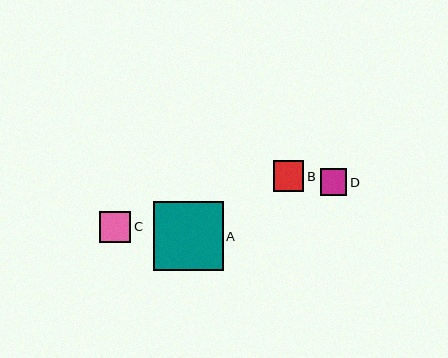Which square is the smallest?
Square D is the smallest with a size of approximately 27 pixels.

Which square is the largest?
Square A is the largest with a size of approximately 70 pixels.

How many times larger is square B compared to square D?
Square B is approximately 1.1 times the size of square D.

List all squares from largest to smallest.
From largest to smallest: A, C, B, D.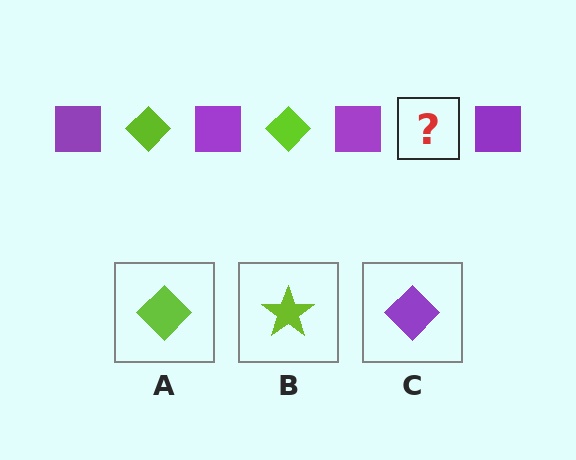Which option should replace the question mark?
Option A.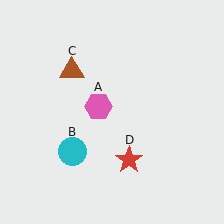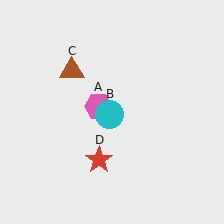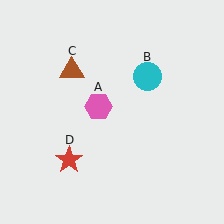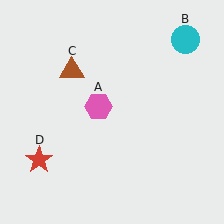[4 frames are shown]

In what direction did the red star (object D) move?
The red star (object D) moved left.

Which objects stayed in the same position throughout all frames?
Pink hexagon (object A) and brown triangle (object C) remained stationary.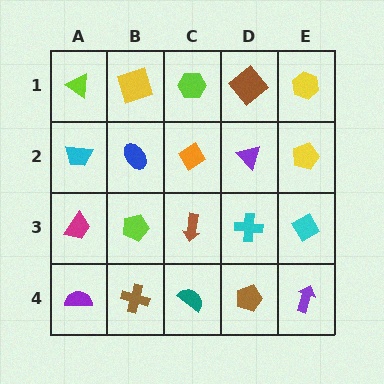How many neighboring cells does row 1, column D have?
3.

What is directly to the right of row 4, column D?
A purple arrow.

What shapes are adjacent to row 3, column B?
A blue ellipse (row 2, column B), a brown cross (row 4, column B), a magenta trapezoid (row 3, column A), a brown arrow (row 3, column C).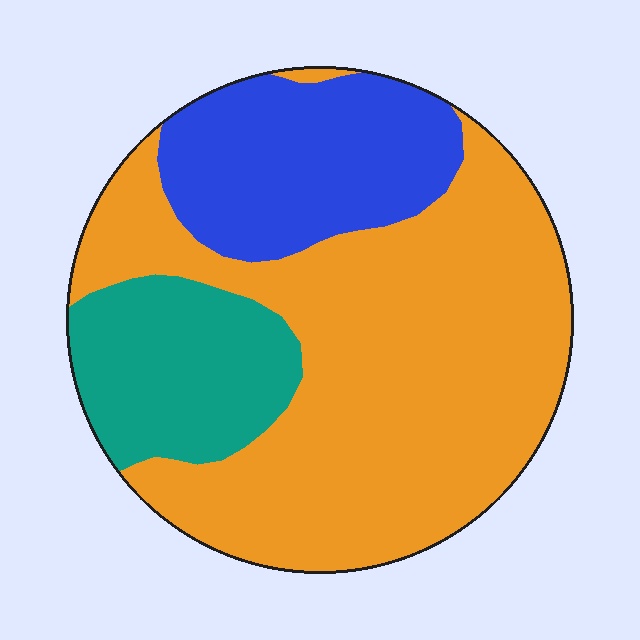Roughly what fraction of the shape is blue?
Blue covers around 20% of the shape.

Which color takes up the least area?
Teal, at roughly 20%.